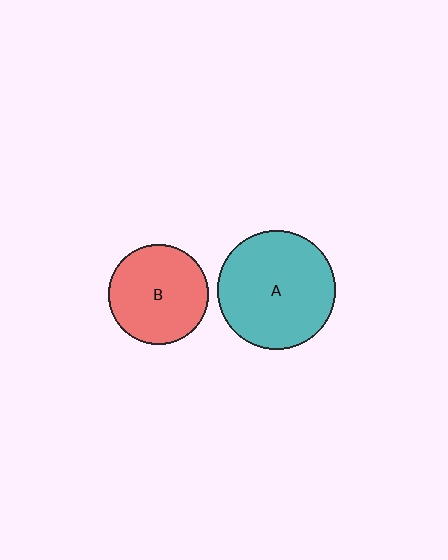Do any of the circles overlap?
No, none of the circles overlap.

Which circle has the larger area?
Circle A (teal).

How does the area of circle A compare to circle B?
Approximately 1.4 times.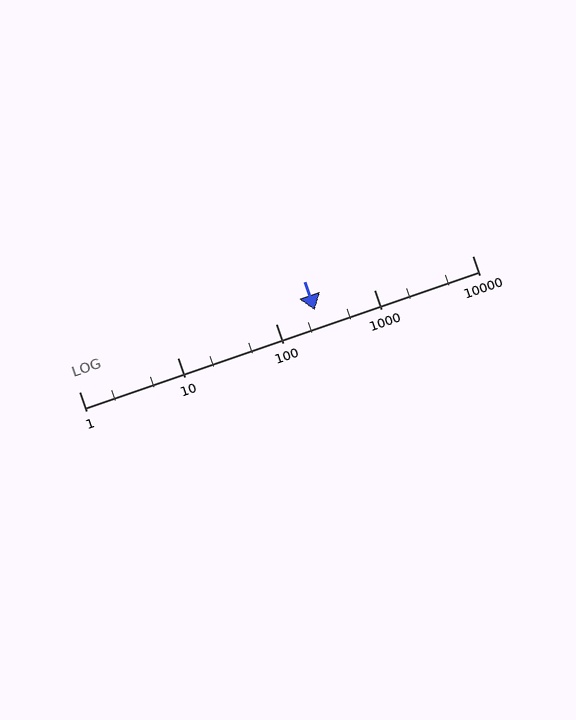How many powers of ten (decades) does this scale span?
The scale spans 4 decades, from 1 to 10000.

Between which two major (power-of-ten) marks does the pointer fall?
The pointer is between 100 and 1000.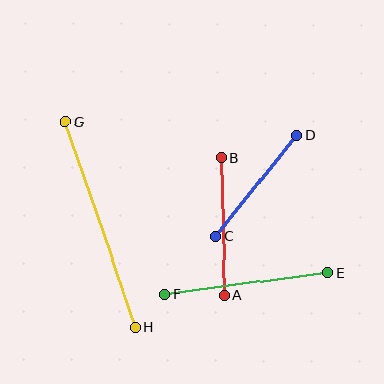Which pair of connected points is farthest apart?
Points G and H are farthest apart.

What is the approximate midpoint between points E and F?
The midpoint is at approximately (246, 284) pixels.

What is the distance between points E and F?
The distance is approximately 164 pixels.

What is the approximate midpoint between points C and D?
The midpoint is at approximately (256, 186) pixels.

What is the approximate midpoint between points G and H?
The midpoint is at approximately (100, 224) pixels.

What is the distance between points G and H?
The distance is approximately 216 pixels.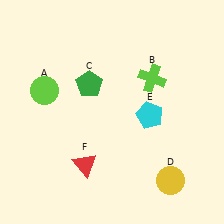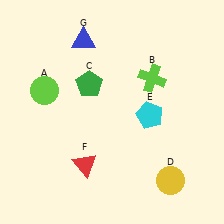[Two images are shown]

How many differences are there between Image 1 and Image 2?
There is 1 difference between the two images.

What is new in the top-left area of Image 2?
A blue triangle (G) was added in the top-left area of Image 2.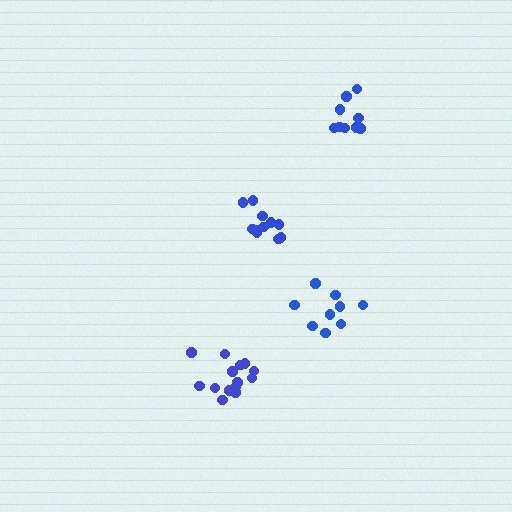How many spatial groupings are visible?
There are 4 spatial groupings.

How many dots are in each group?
Group 1: 9 dots, Group 2: 11 dots, Group 3: 9 dots, Group 4: 14 dots (43 total).